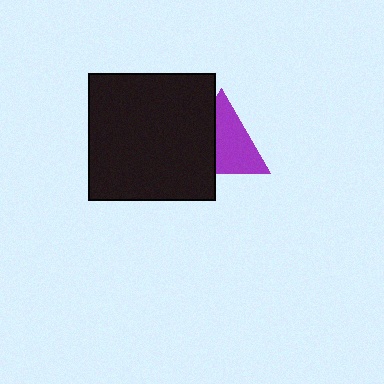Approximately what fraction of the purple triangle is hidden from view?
Roughly 39% of the purple triangle is hidden behind the black square.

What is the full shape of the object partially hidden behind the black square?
The partially hidden object is a purple triangle.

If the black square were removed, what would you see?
You would see the complete purple triangle.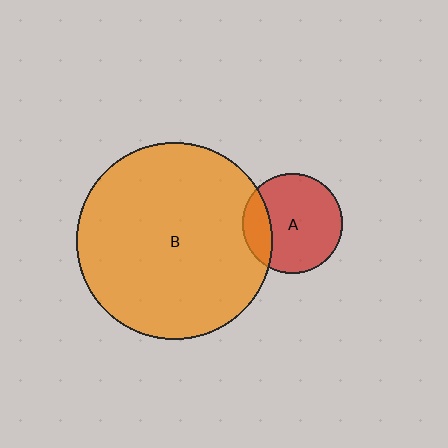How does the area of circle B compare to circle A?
Approximately 3.9 times.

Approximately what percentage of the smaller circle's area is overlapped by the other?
Approximately 20%.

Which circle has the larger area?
Circle B (orange).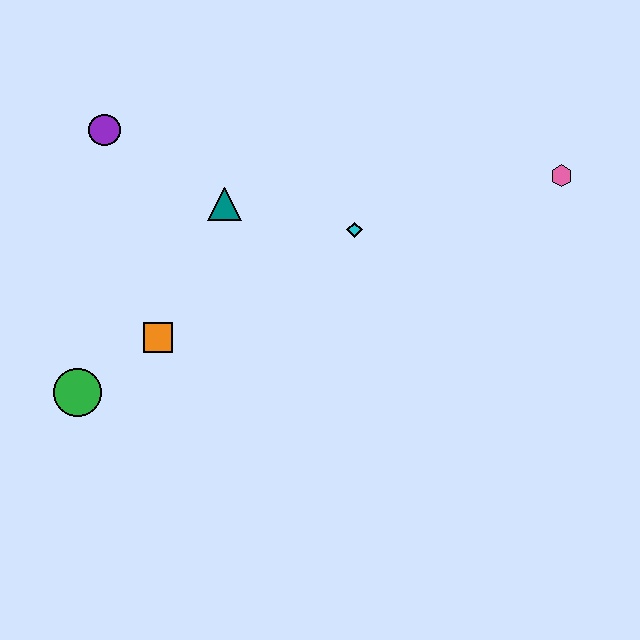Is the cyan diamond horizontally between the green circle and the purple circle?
No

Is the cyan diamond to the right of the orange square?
Yes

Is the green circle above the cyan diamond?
No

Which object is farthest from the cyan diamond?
The green circle is farthest from the cyan diamond.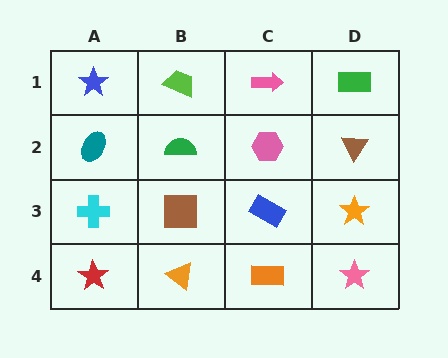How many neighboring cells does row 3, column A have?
3.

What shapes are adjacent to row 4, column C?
A blue rectangle (row 3, column C), an orange triangle (row 4, column B), a pink star (row 4, column D).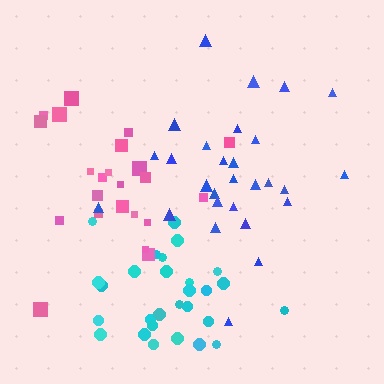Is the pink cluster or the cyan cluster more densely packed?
Cyan.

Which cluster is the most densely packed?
Cyan.